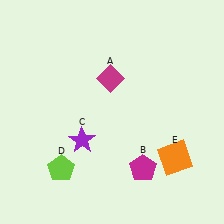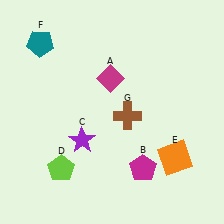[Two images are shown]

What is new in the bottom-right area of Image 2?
A brown cross (G) was added in the bottom-right area of Image 2.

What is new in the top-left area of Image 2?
A teal pentagon (F) was added in the top-left area of Image 2.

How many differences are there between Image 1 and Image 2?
There are 2 differences between the two images.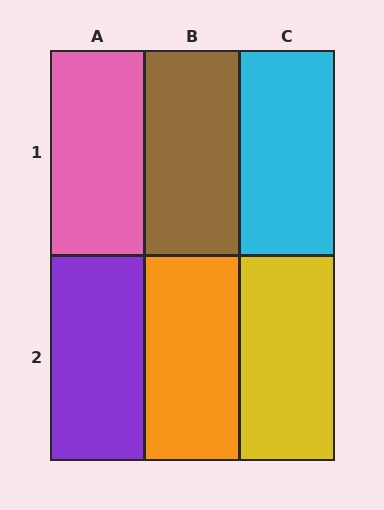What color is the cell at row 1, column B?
Brown.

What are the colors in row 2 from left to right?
Purple, orange, yellow.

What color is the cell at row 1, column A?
Pink.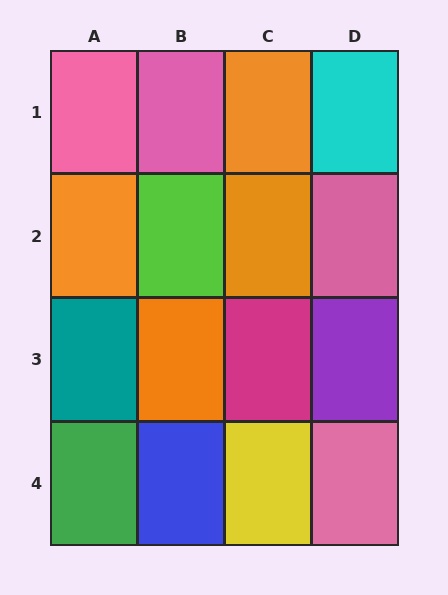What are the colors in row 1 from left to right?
Pink, pink, orange, cyan.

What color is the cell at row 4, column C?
Yellow.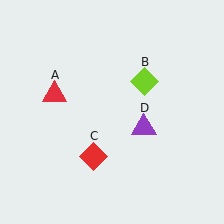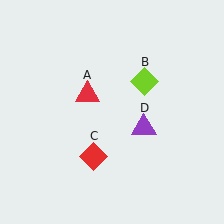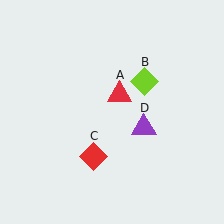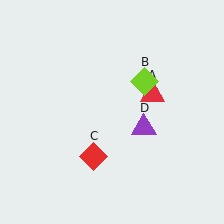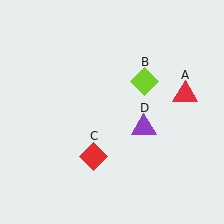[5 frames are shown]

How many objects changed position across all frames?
1 object changed position: red triangle (object A).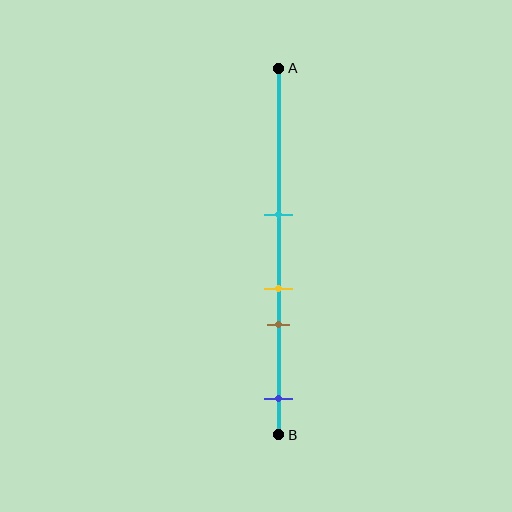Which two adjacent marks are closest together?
The yellow and brown marks are the closest adjacent pair.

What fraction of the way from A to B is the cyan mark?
The cyan mark is approximately 40% (0.4) of the way from A to B.